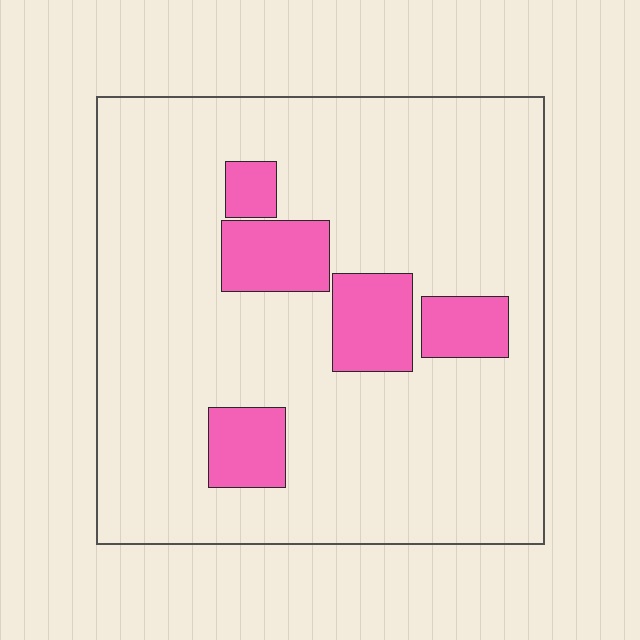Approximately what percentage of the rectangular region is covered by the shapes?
Approximately 15%.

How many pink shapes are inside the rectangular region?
5.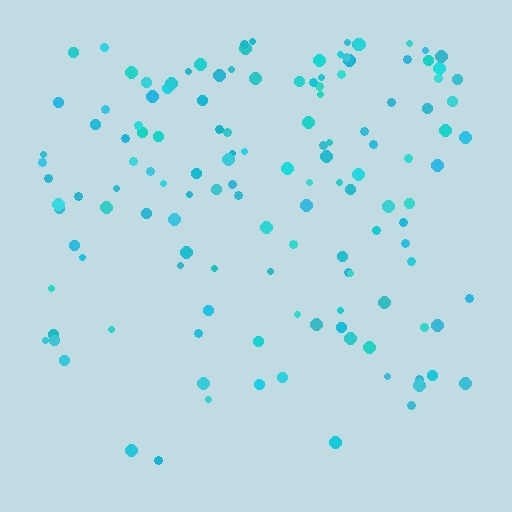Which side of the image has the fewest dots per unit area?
The bottom.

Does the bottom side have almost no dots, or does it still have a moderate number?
Still a moderate number, just noticeably fewer than the top.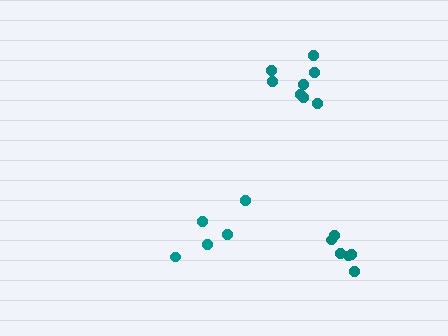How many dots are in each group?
Group 1: 6 dots, Group 2: 8 dots, Group 3: 5 dots (19 total).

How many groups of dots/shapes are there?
There are 3 groups.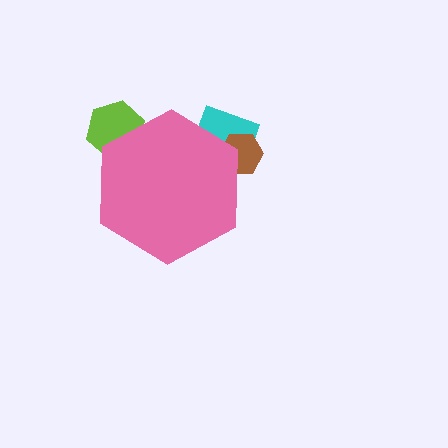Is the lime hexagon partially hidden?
Yes, the lime hexagon is partially hidden behind the pink hexagon.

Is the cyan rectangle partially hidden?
Yes, the cyan rectangle is partially hidden behind the pink hexagon.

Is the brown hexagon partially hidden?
Yes, the brown hexagon is partially hidden behind the pink hexagon.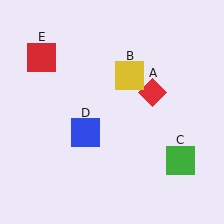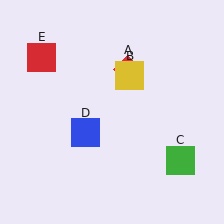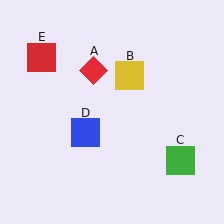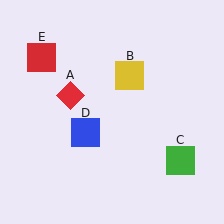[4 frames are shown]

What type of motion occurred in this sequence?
The red diamond (object A) rotated counterclockwise around the center of the scene.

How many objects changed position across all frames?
1 object changed position: red diamond (object A).